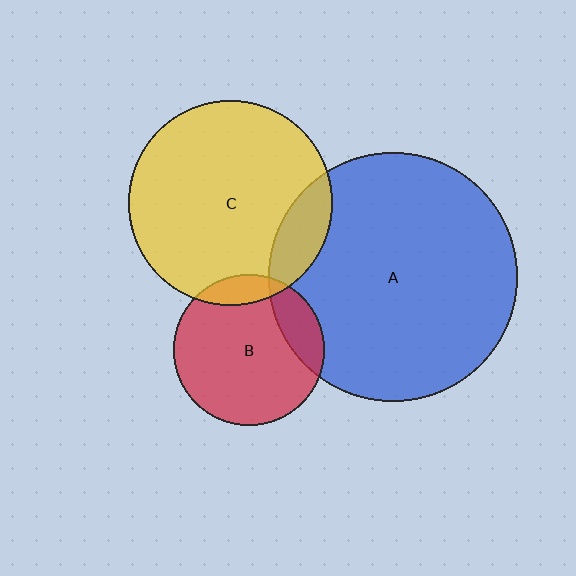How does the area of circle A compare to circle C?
Approximately 1.5 times.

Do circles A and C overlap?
Yes.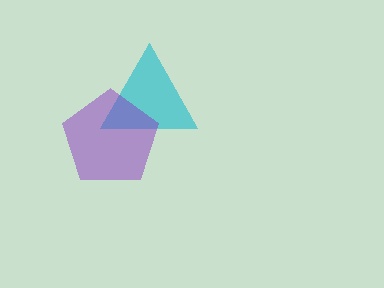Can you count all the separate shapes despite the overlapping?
Yes, there are 2 separate shapes.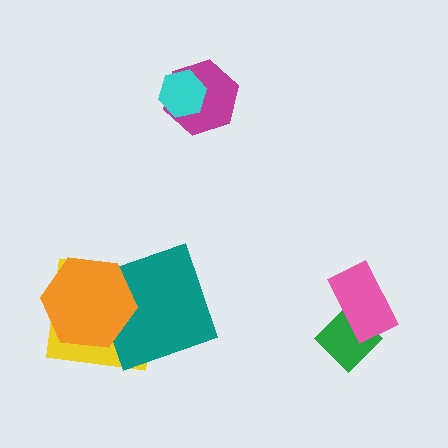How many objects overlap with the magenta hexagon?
1 object overlaps with the magenta hexagon.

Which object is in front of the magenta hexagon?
The cyan hexagon is in front of the magenta hexagon.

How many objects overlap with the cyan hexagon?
1 object overlaps with the cyan hexagon.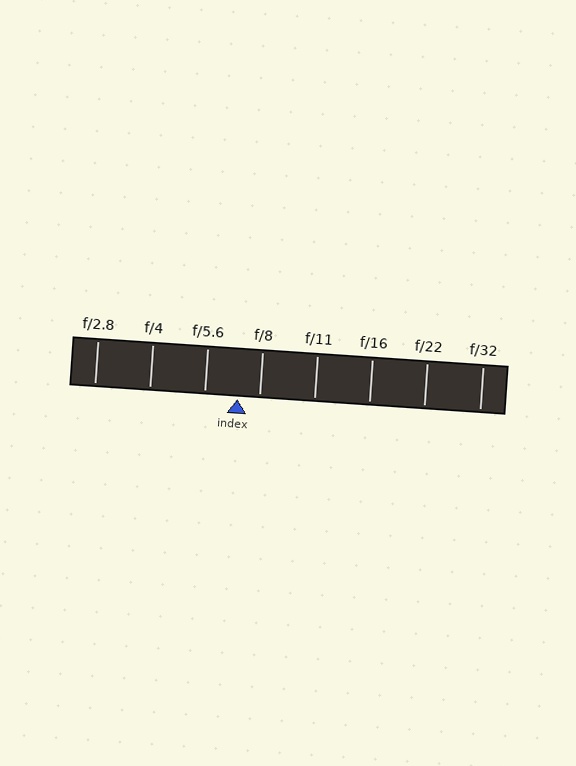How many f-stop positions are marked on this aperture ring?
There are 8 f-stop positions marked.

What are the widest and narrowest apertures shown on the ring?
The widest aperture shown is f/2.8 and the narrowest is f/32.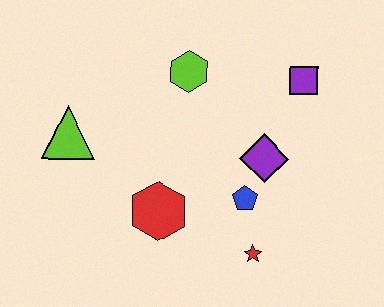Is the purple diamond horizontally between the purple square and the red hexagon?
Yes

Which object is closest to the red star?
The blue pentagon is closest to the red star.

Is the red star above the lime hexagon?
No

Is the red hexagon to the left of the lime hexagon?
Yes